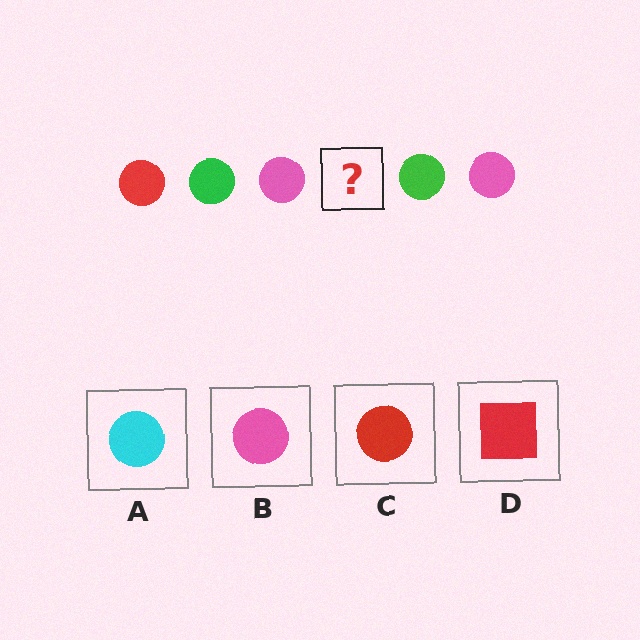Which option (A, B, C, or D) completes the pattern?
C.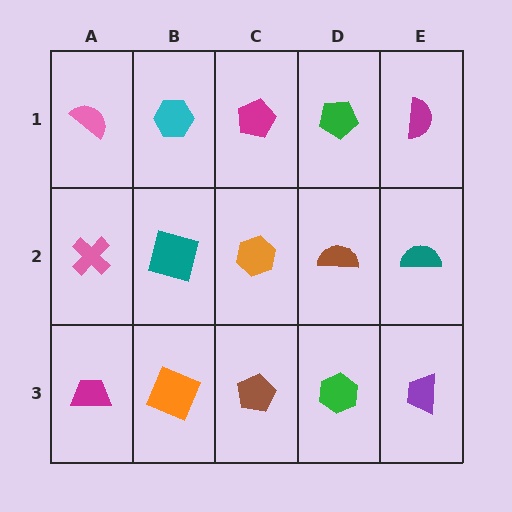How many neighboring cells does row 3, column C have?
3.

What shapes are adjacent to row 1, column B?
A teal square (row 2, column B), a pink semicircle (row 1, column A), a magenta pentagon (row 1, column C).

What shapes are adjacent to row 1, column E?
A teal semicircle (row 2, column E), a green pentagon (row 1, column D).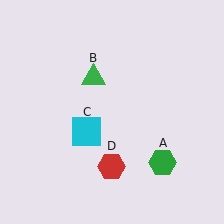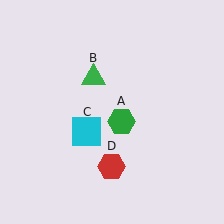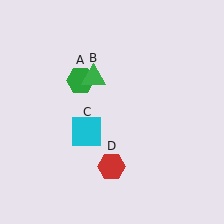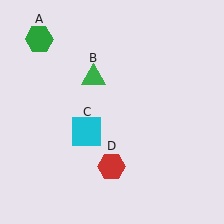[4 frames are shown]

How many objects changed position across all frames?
1 object changed position: green hexagon (object A).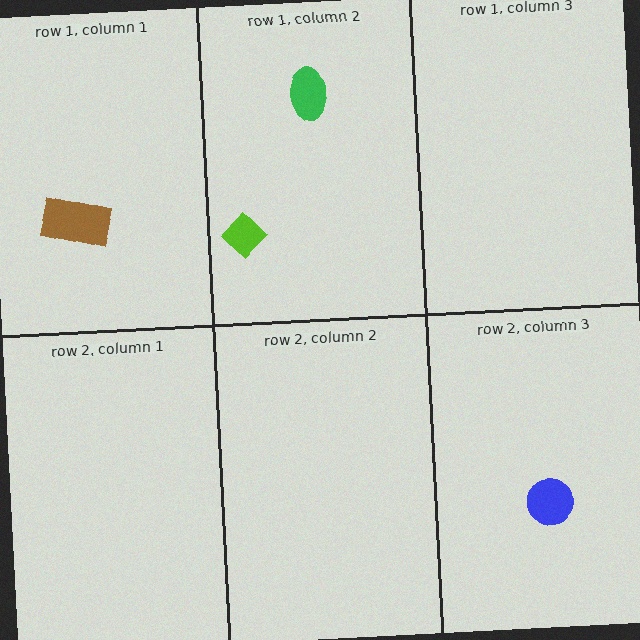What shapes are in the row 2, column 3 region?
The blue circle.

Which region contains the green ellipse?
The row 1, column 2 region.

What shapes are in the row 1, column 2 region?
The lime diamond, the green ellipse.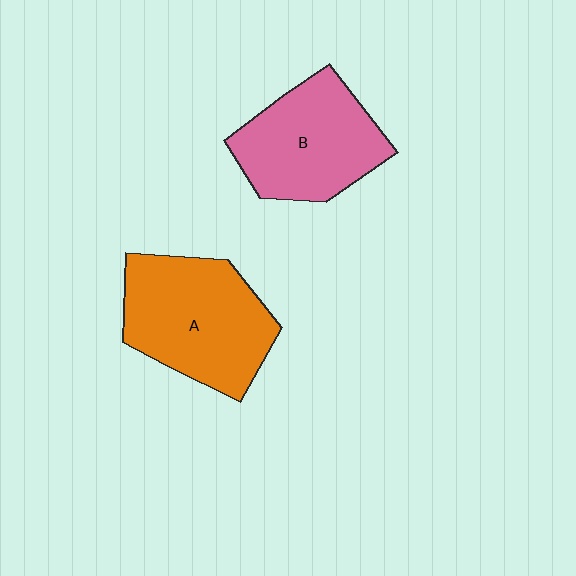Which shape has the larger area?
Shape A (orange).